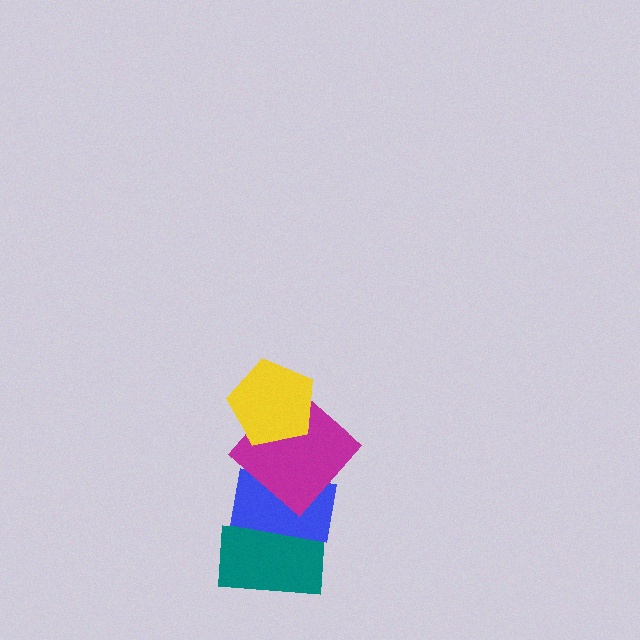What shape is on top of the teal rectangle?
The blue rectangle is on top of the teal rectangle.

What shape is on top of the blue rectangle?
The magenta diamond is on top of the blue rectangle.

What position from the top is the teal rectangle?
The teal rectangle is 4th from the top.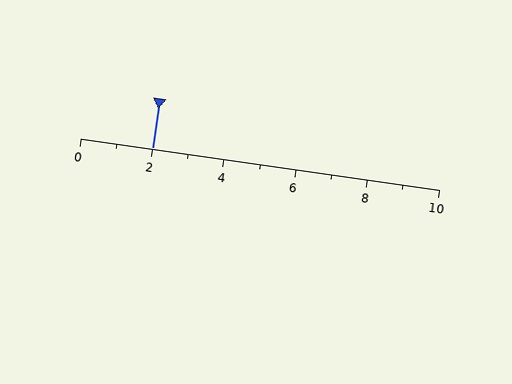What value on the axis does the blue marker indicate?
The marker indicates approximately 2.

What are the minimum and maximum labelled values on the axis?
The axis runs from 0 to 10.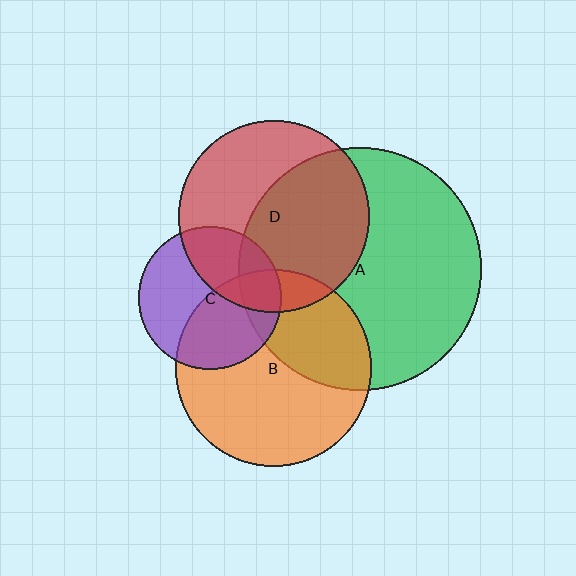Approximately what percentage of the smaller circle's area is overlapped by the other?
Approximately 55%.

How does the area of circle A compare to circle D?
Approximately 1.6 times.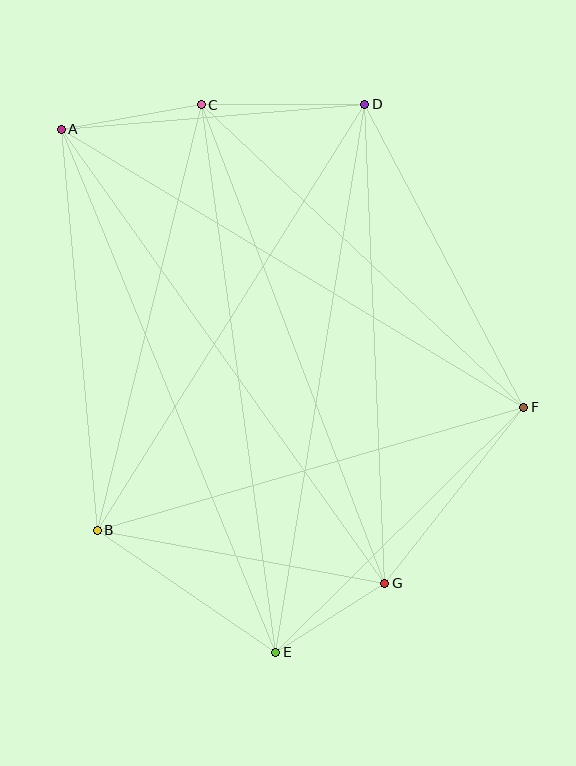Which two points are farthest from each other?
Points A and E are farthest from each other.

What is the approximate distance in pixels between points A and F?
The distance between A and F is approximately 539 pixels.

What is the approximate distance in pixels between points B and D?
The distance between B and D is approximately 503 pixels.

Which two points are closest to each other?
Points E and G are closest to each other.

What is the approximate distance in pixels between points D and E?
The distance between D and E is approximately 555 pixels.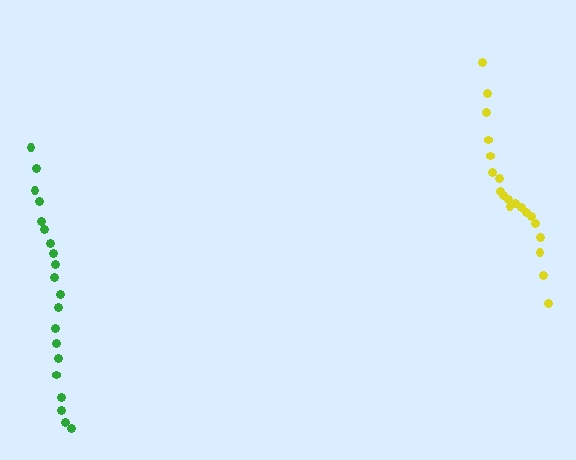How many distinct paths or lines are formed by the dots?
There are 2 distinct paths.